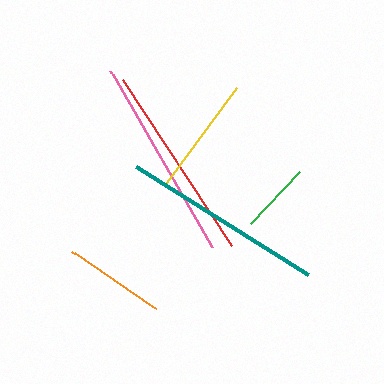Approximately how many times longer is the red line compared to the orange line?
The red line is approximately 1.9 times the length of the orange line.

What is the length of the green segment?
The green segment is approximately 71 pixels long.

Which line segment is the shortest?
The green line is the shortest at approximately 71 pixels.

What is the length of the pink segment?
The pink segment is approximately 203 pixels long.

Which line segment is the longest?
The pink line is the longest at approximately 203 pixels.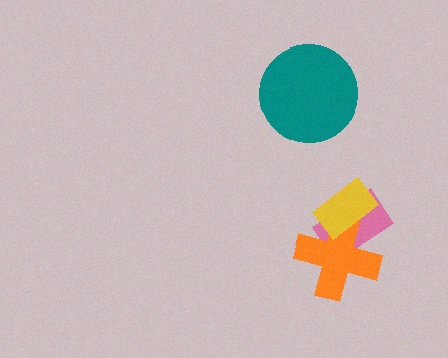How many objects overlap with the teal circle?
0 objects overlap with the teal circle.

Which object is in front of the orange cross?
The yellow rectangle is in front of the orange cross.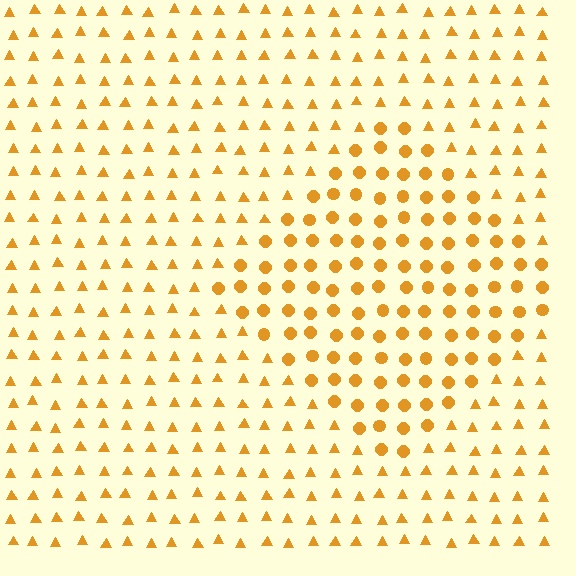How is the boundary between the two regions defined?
The boundary is defined by a change in element shape: circles inside vs. triangles outside. All elements share the same color and spacing.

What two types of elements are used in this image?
The image uses circles inside the diamond region and triangles outside it.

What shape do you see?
I see a diamond.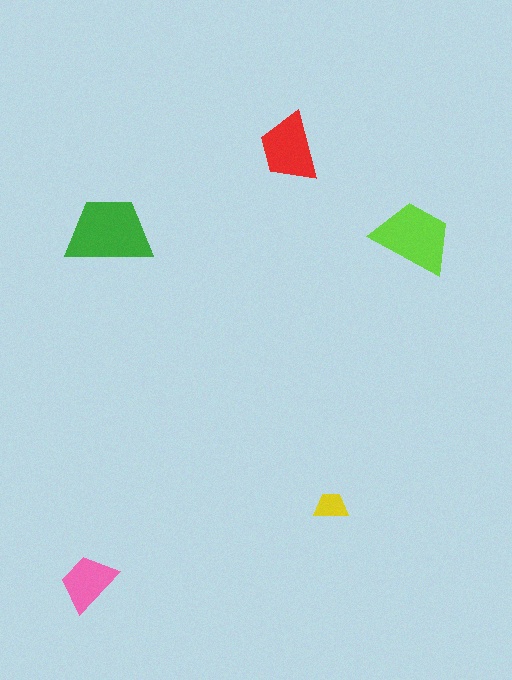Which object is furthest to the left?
The pink trapezoid is leftmost.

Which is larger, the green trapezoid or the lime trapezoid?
The green one.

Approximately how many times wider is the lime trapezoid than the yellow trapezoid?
About 2.5 times wider.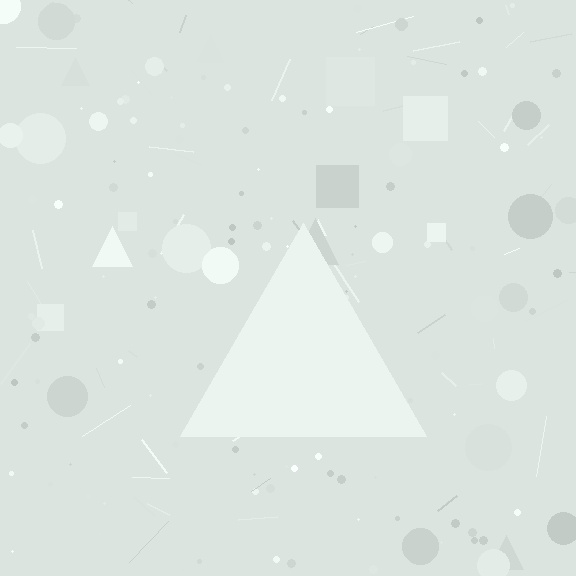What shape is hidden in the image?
A triangle is hidden in the image.